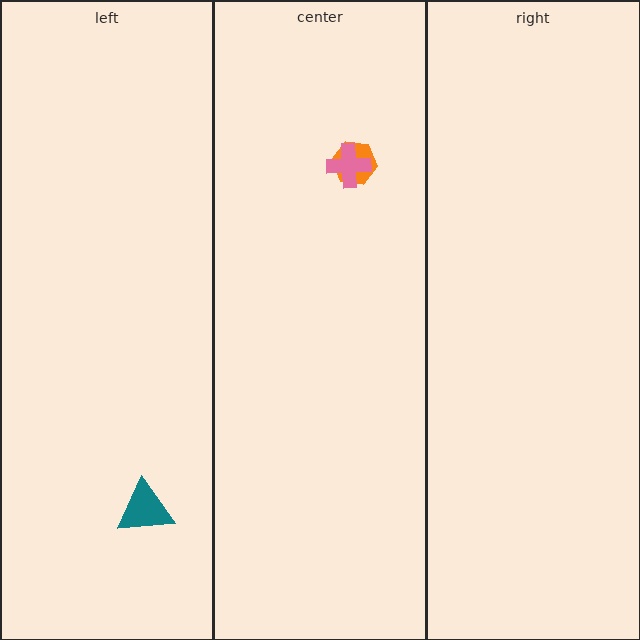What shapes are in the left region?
The teal triangle.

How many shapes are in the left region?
1.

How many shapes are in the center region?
2.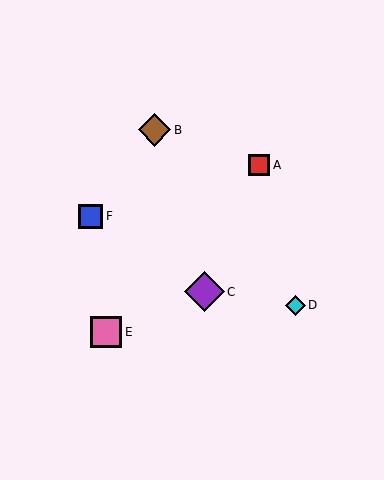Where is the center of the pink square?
The center of the pink square is at (106, 332).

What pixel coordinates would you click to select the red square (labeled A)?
Click at (259, 165) to select the red square A.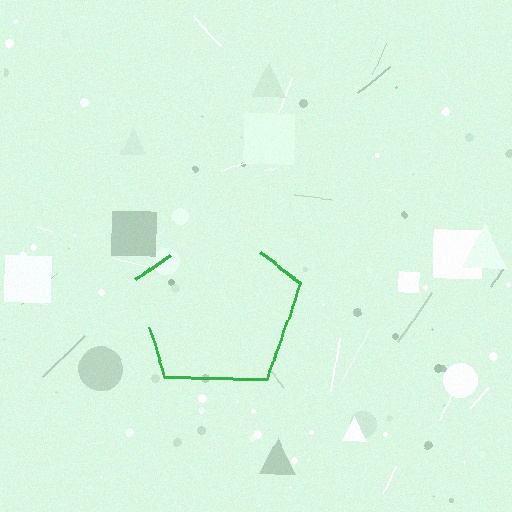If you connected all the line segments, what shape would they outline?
They would outline a pentagon.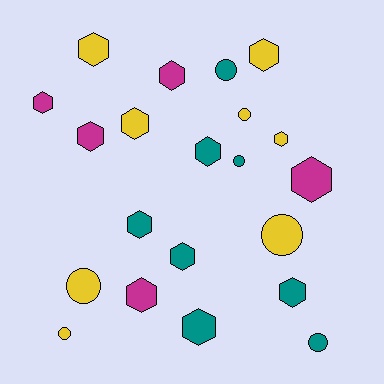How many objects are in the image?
There are 21 objects.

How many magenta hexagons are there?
There are 5 magenta hexagons.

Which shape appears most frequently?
Hexagon, with 14 objects.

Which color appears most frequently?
Teal, with 8 objects.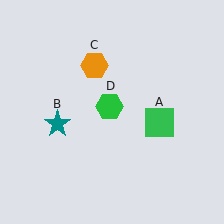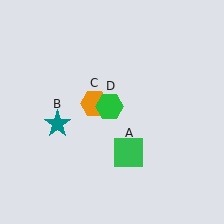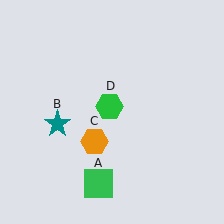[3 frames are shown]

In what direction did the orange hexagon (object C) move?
The orange hexagon (object C) moved down.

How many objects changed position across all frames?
2 objects changed position: green square (object A), orange hexagon (object C).